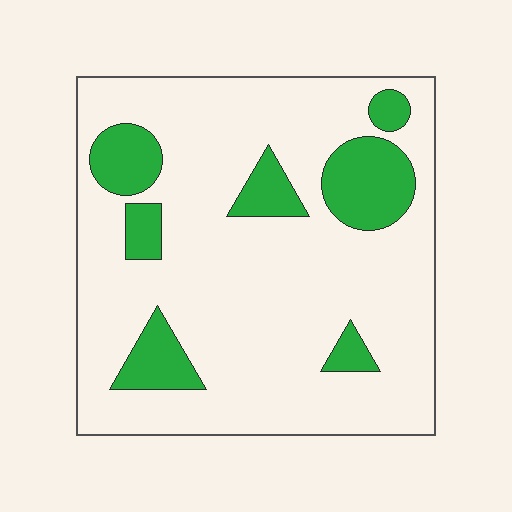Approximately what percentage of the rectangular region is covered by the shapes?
Approximately 20%.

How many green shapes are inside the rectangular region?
7.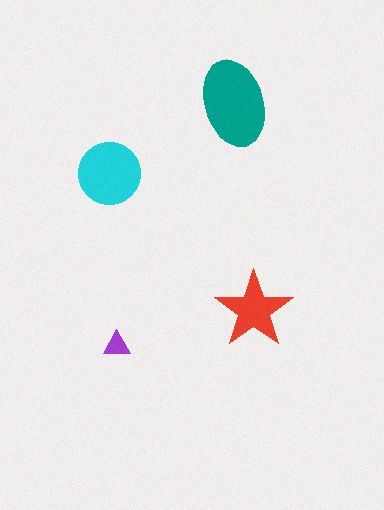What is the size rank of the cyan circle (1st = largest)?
2nd.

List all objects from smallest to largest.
The purple triangle, the red star, the cyan circle, the teal ellipse.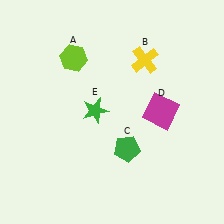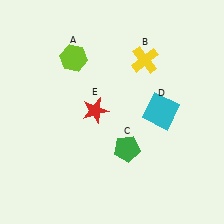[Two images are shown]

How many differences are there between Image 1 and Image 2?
There are 2 differences between the two images.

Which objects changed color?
D changed from magenta to cyan. E changed from green to red.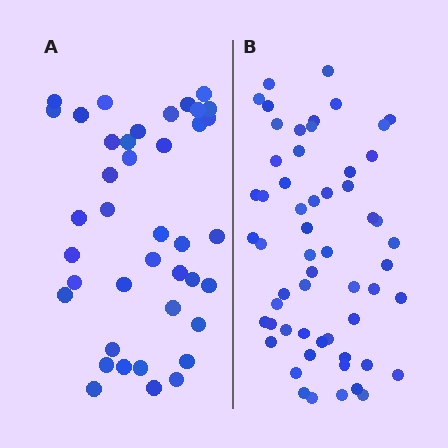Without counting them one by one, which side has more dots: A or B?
Region B (the right region) has more dots.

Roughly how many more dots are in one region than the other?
Region B has approximately 15 more dots than region A.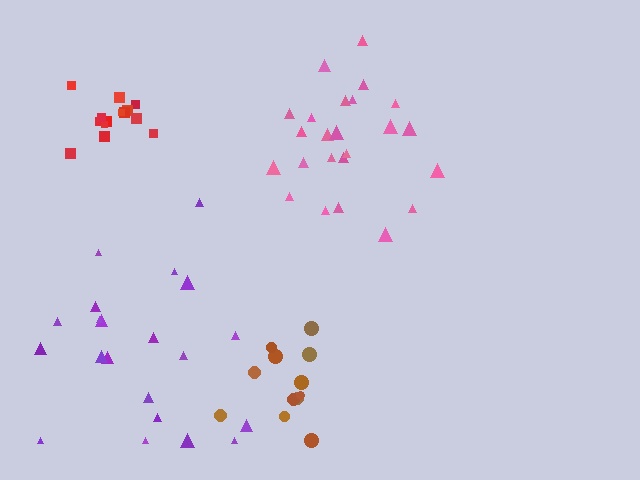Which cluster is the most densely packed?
Red.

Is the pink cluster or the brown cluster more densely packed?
Brown.